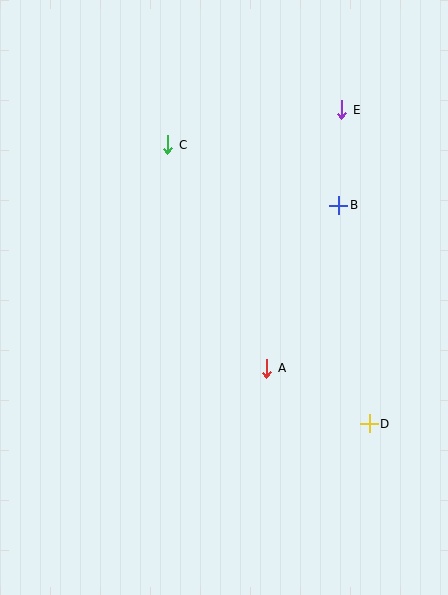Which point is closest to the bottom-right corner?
Point D is closest to the bottom-right corner.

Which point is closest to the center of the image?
Point A at (267, 368) is closest to the center.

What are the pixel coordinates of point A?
Point A is at (267, 368).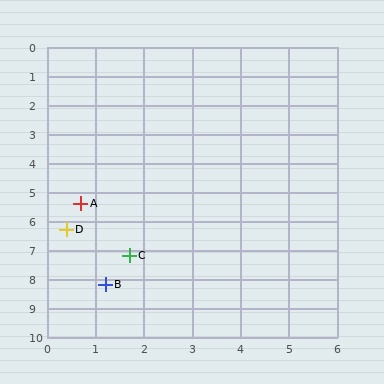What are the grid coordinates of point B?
Point B is at approximately (1.2, 8.2).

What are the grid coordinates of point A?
Point A is at approximately (0.7, 5.4).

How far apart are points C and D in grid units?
Points C and D are about 1.6 grid units apart.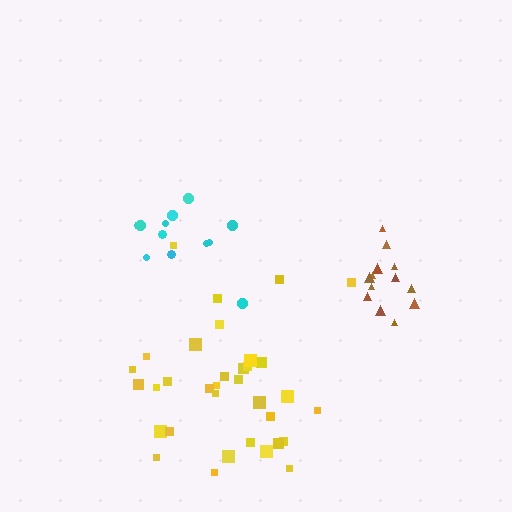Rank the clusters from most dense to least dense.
brown, cyan, yellow.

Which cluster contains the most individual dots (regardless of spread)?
Yellow (34).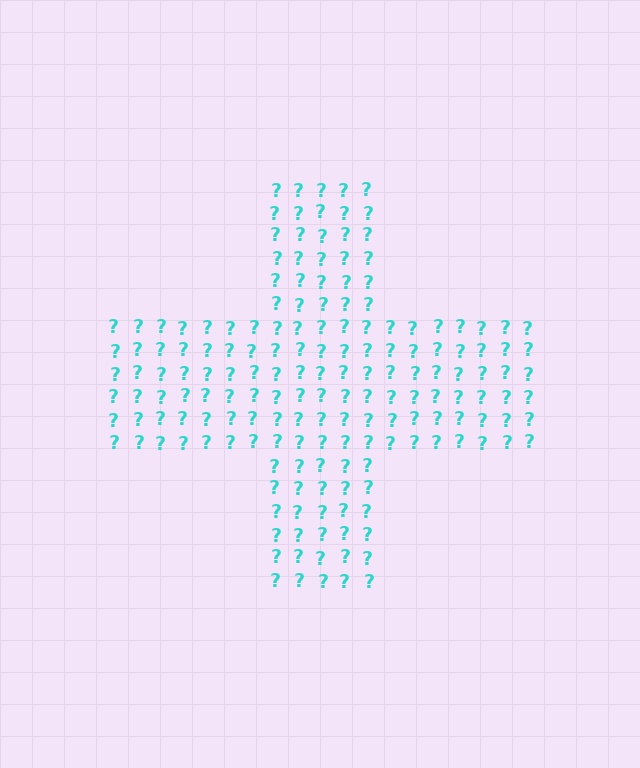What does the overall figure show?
The overall figure shows a cross.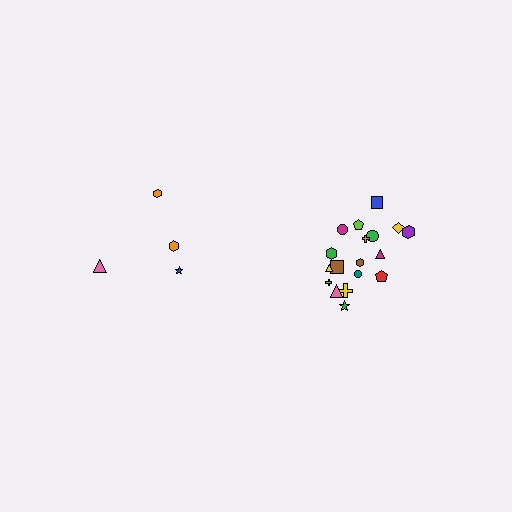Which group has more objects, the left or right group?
The right group.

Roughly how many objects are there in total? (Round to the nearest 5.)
Roughly 20 objects in total.